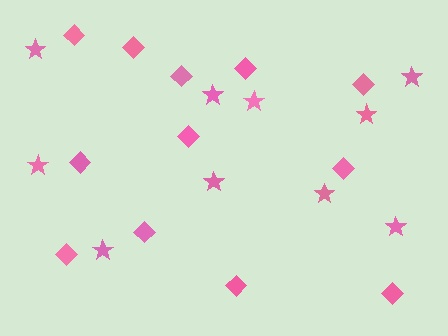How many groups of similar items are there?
There are 2 groups: one group of stars (10) and one group of diamonds (12).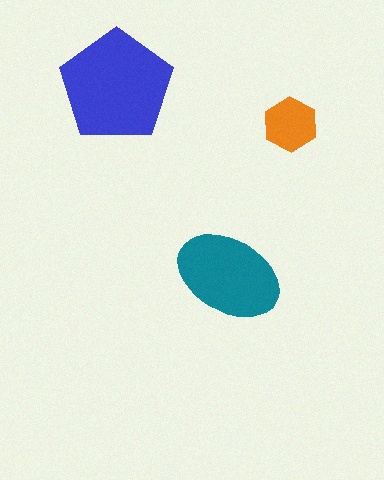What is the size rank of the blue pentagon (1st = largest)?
1st.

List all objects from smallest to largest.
The orange hexagon, the teal ellipse, the blue pentagon.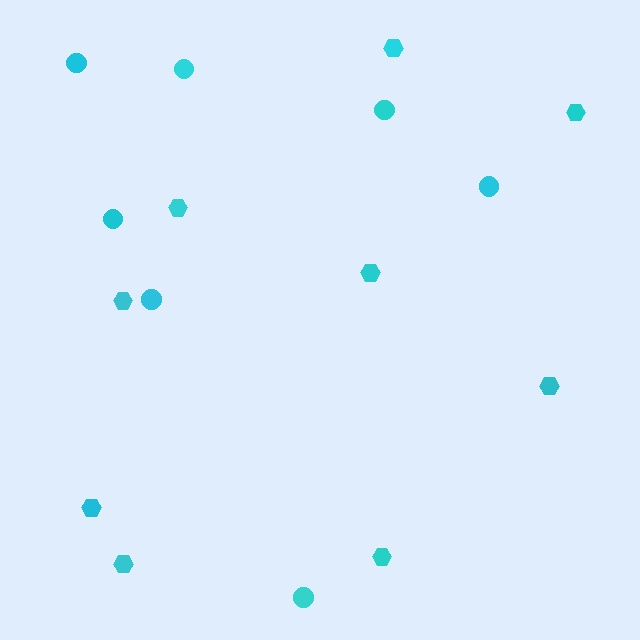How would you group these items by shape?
There are 2 groups: one group of hexagons (9) and one group of circles (7).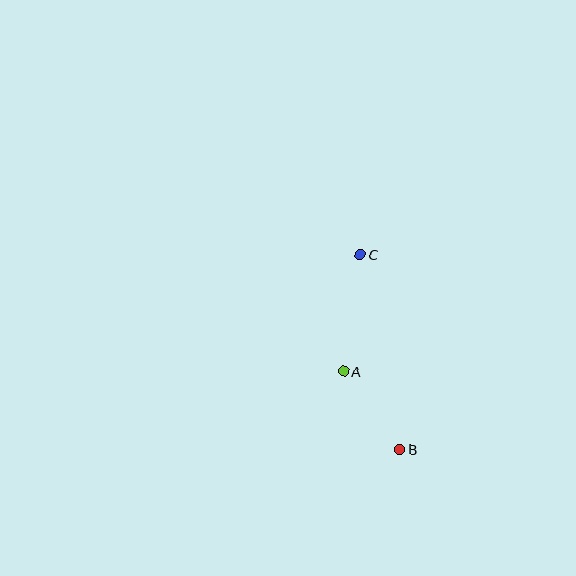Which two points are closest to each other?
Points A and B are closest to each other.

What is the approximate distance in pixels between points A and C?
The distance between A and C is approximately 118 pixels.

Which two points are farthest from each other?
Points B and C are farthest from each other.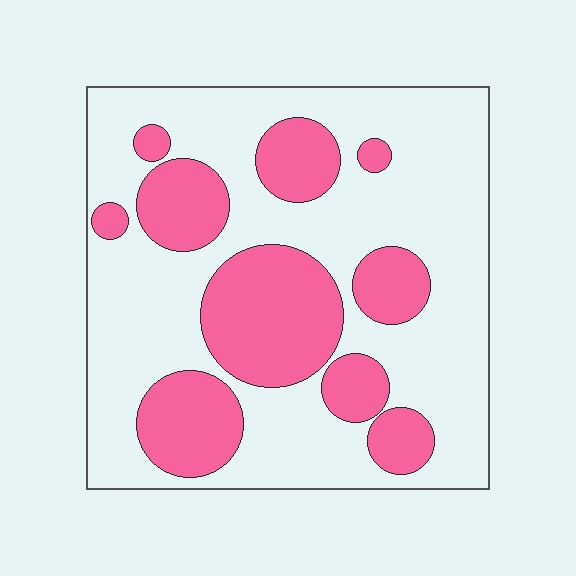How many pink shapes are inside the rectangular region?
10.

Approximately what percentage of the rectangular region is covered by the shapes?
Approximately 35%.